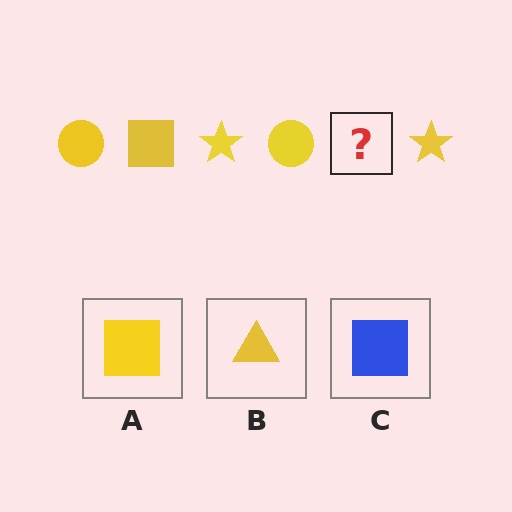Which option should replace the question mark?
Option A.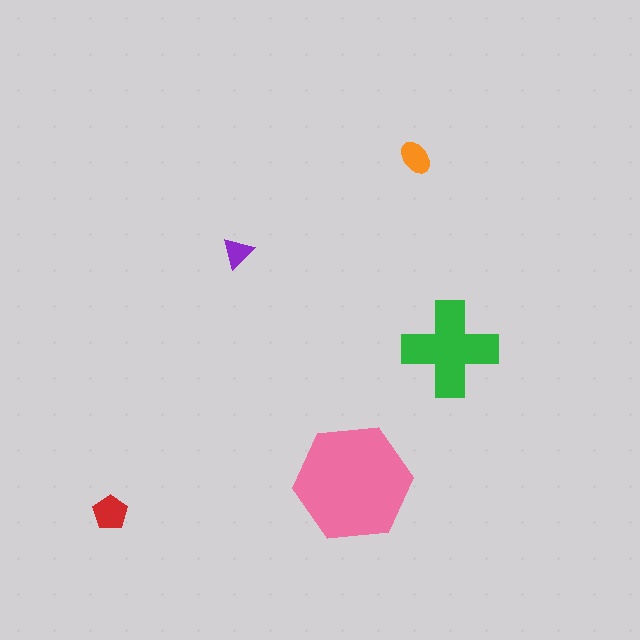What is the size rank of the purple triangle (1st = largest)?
5th.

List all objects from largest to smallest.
The pink hexagon, the green cross, the red pentagon, the orange ellipse, the purple triangle.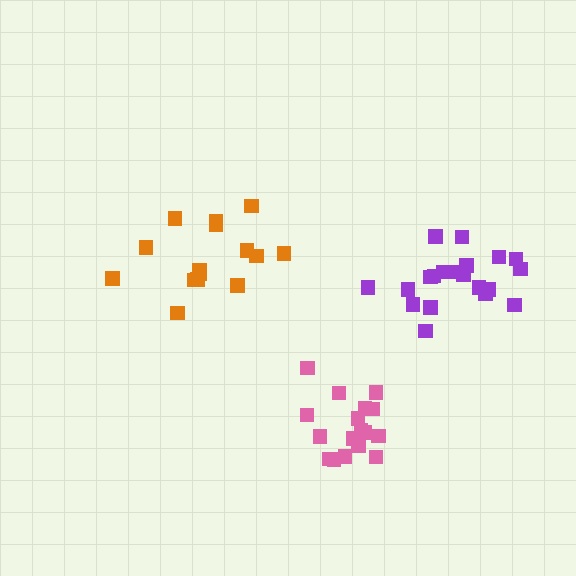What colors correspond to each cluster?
The clusters are colored: pink, orange, purple.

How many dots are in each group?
Group 1: 17 dots, Group 2: 15 dots, Group 3: 20 dots (52 total).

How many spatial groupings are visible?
There are 3 spatial groupings.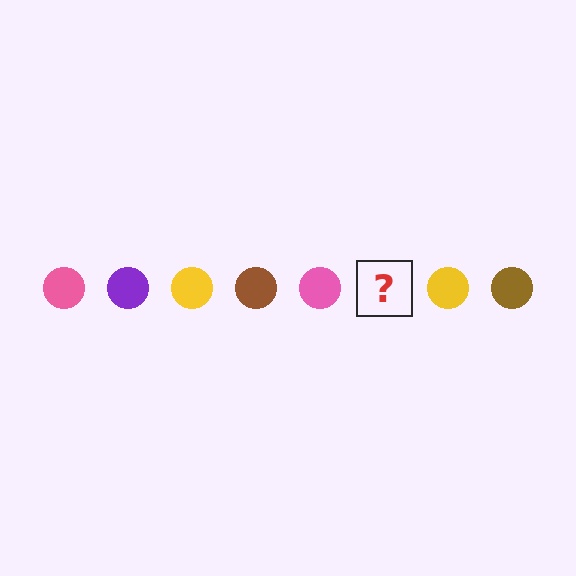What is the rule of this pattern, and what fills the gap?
The rule is that the pattern cycles through pink, purple, yellow, brown circles. The gap should be filled with a purple circle.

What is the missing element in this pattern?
The missing element is a purple circle.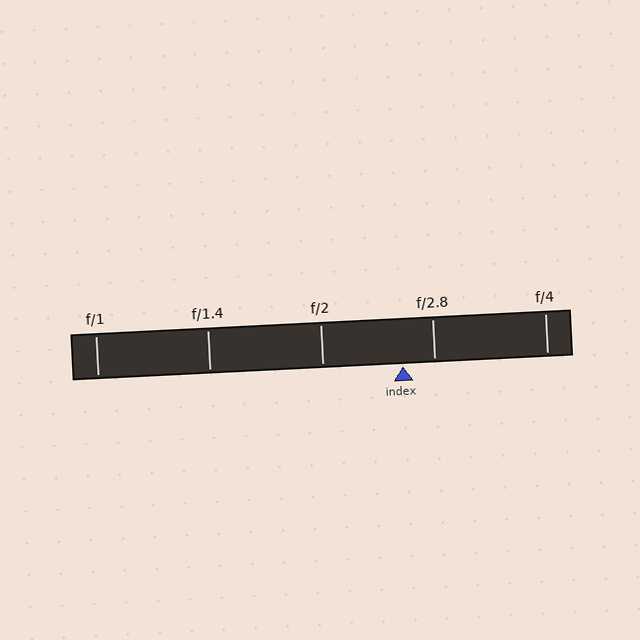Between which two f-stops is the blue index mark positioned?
The index mark is between f/2 and f/2.8.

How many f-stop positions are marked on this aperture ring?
There are 5 f-stop positions marked.